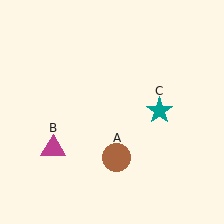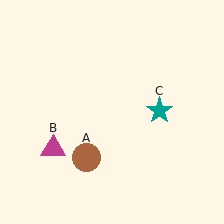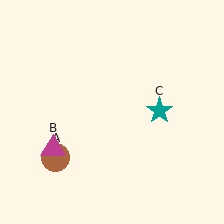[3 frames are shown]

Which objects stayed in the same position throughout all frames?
Magenta triangle (object B) and teal star (object C) remained stationary.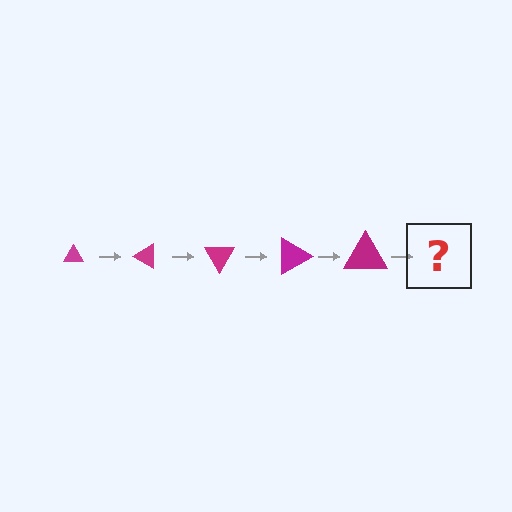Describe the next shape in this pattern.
It should be a triangle, larger than the previous one and rotated 150 degrees from the start.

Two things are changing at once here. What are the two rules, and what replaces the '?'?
The two rules are that the triangle grows larger each step and it rotates 30 degrees each step. The '?' should be a triangle, larger than the previous one and rotated 150 degrees from the start.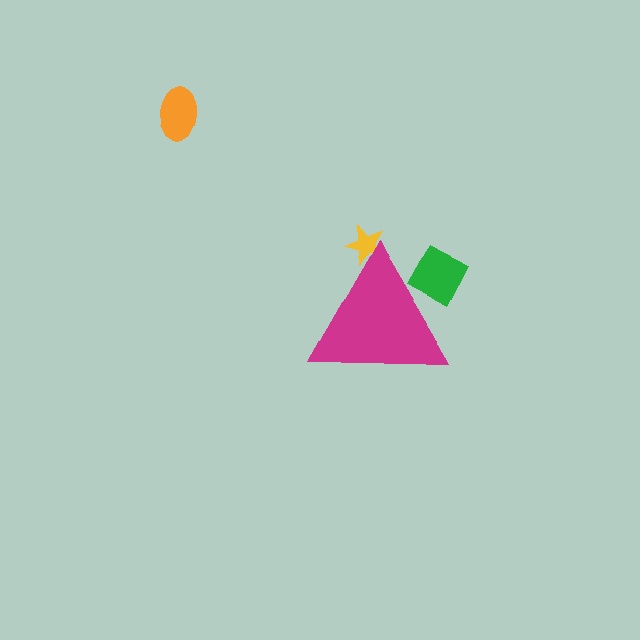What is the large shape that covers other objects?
A magenta triangle.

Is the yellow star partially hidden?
Yes, the yellow star is partially hidden behind the magenta triangle.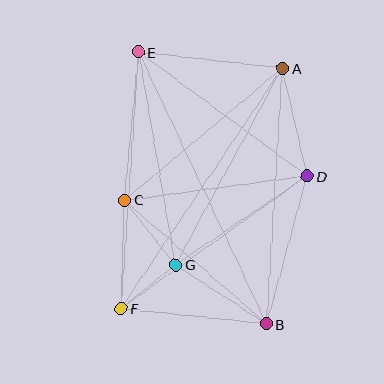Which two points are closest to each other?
Points F and G are closest to each other.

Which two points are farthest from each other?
Points B and E are farthest from each other.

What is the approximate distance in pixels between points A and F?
The distance between A and F is approximately 289 pixels.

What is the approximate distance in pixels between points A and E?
The distance between A and E is approximately 145 pixels.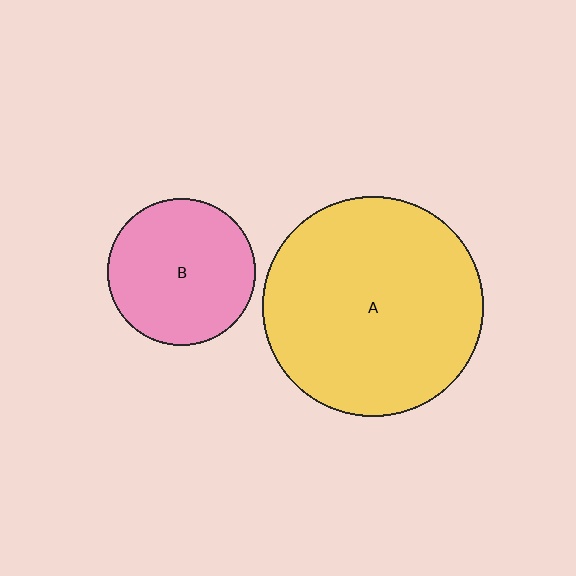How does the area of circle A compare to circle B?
Approximately 2.2 times.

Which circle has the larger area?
Circle A (yellow).